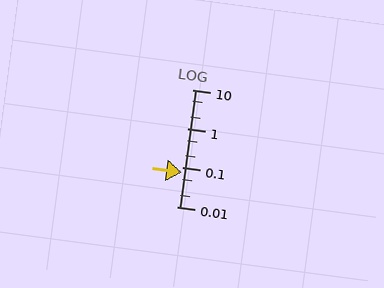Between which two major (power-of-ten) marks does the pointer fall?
The pointer is between 0.01 and 0.1.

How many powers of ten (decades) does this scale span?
The scale spans 3 decades, from 0.01 to 10.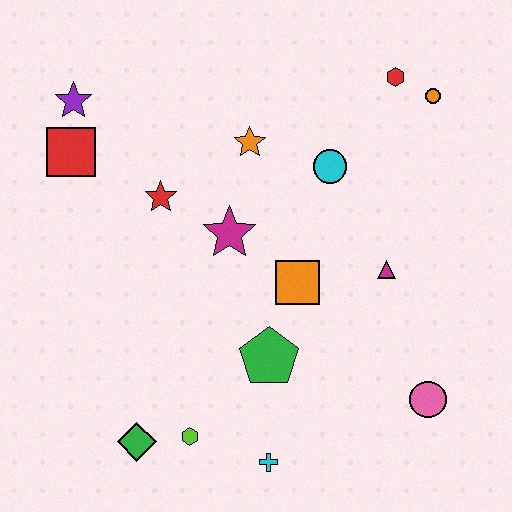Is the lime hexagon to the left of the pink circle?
Yes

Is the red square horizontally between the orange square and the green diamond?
No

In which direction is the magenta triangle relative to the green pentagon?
The magenta triangle is to the right of the green pentagon.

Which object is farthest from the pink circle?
The purple star is farthest from the pink circle.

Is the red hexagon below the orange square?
No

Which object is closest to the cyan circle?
The orange star is closest to the cyan circle.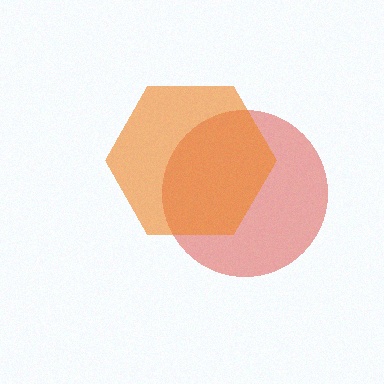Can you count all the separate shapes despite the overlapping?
Yes, there are 2 separate shapes.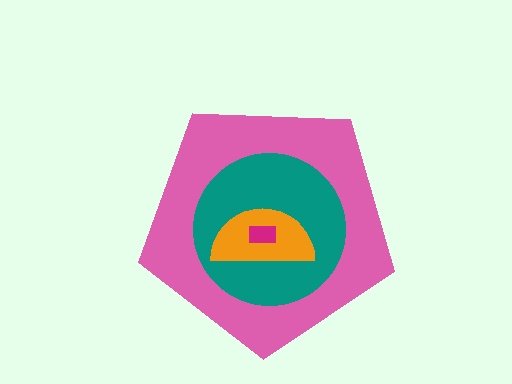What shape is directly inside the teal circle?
The orange semicircle.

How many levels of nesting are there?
4.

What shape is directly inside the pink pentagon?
The teal circle.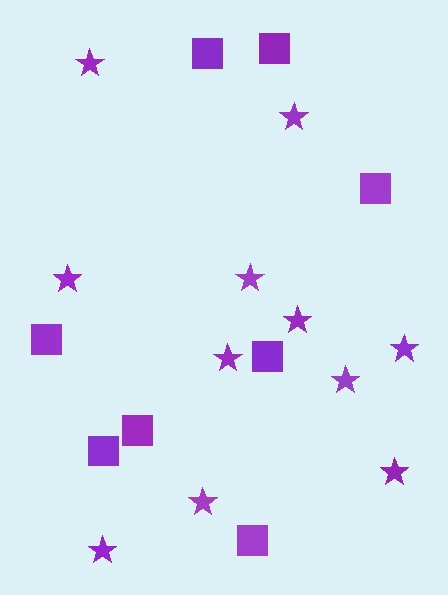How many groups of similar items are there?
There are 2 groups: one group of squares (8) and one group of stars (11).